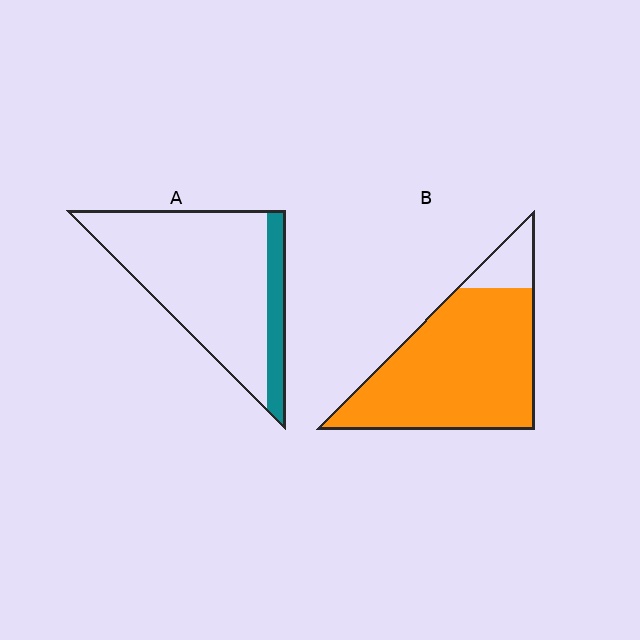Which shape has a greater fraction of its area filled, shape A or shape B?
Shape B.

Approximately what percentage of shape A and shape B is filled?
A is approximately 15% and B is approximately 85%.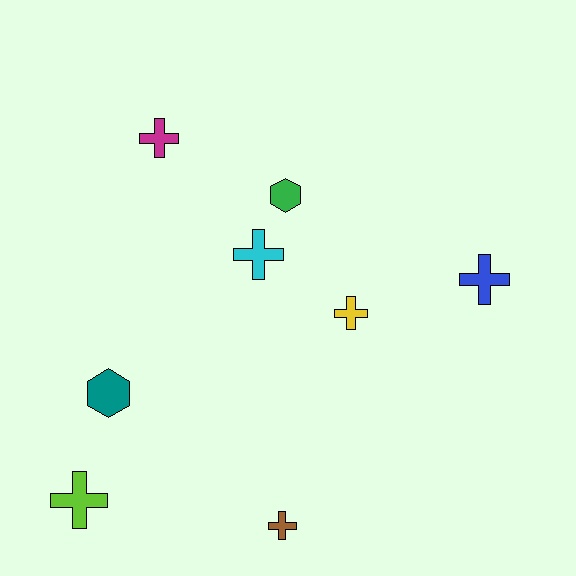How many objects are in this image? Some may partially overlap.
There are 8 objects.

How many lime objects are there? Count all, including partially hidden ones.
There is 1 lime object.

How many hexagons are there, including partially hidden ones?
There are 2 hexagons.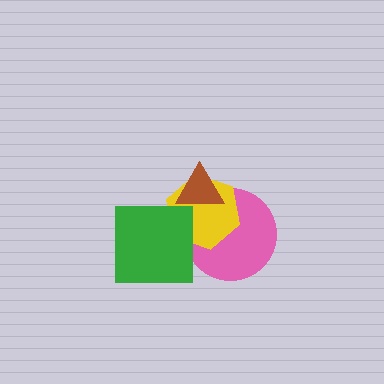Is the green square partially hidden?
No, no other shape covers it.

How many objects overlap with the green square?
1 object overlaps with the green square.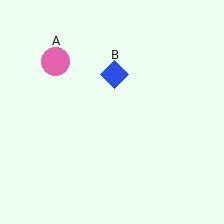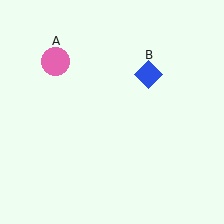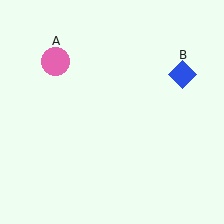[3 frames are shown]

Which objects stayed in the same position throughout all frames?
Pink circle (object A) remained stationary.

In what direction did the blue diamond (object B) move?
The blue diamond (object B) moved right.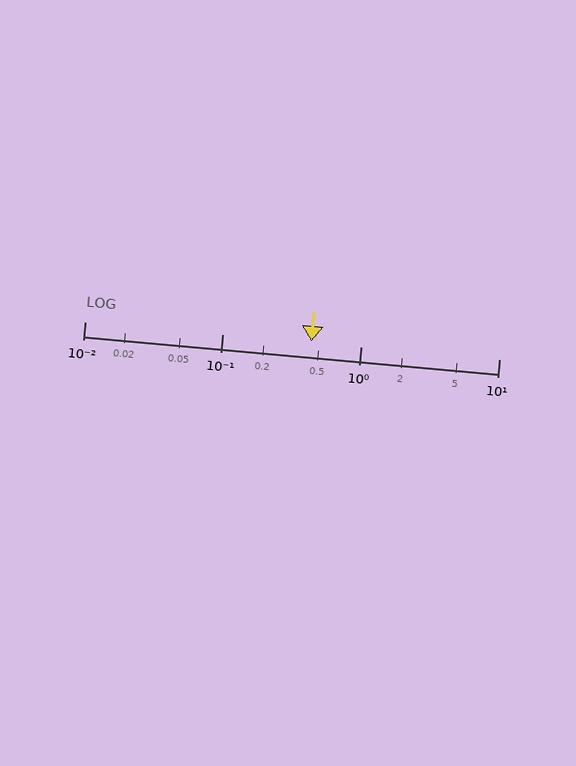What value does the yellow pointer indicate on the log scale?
The pointer indicates approximately 0.44.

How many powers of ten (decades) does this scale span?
The scale spans 3 decades, from 0.01 to 10.